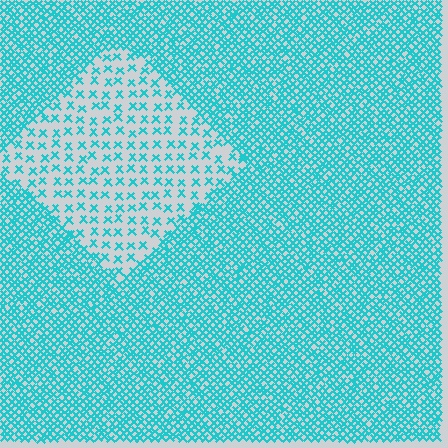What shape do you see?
I see a diamond.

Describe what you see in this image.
The image contains small cyan elements arranged at two different densities. A diamond-shaped region is visible where the elements are less densely packed than the surrounding area.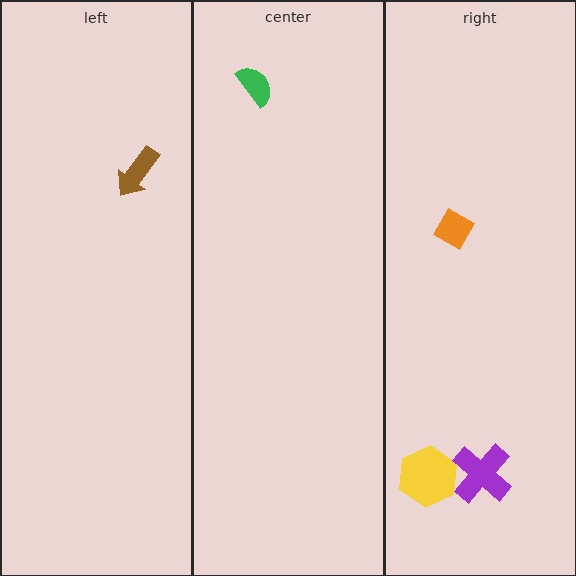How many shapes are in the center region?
1.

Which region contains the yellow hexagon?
The right region.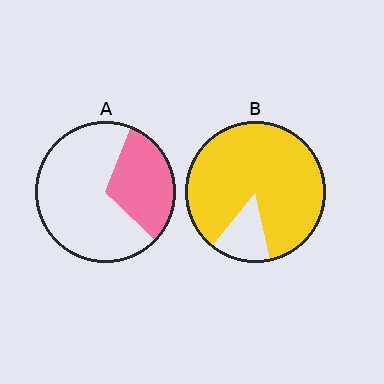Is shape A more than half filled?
No.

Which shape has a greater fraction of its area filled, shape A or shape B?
Shape B.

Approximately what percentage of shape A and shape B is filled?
A is approximately 30% and B is approximately 85%.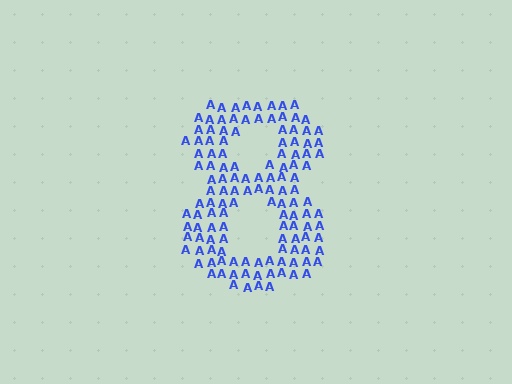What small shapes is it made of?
It is made of small letter A's.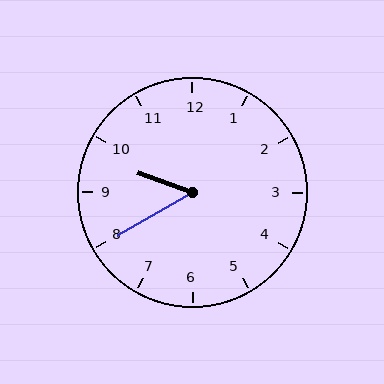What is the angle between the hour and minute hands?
Approximately 50 degrees.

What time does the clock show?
9:40.